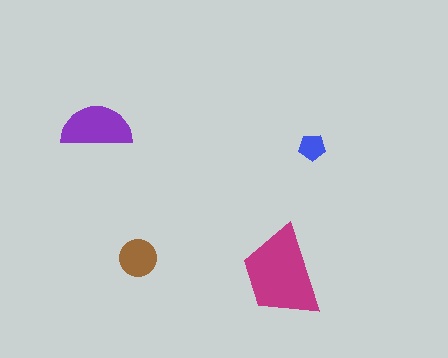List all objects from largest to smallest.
The magenta trapezoid, the purple semicircle, the brown circle, the blue pentagon.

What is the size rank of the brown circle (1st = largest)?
3rd.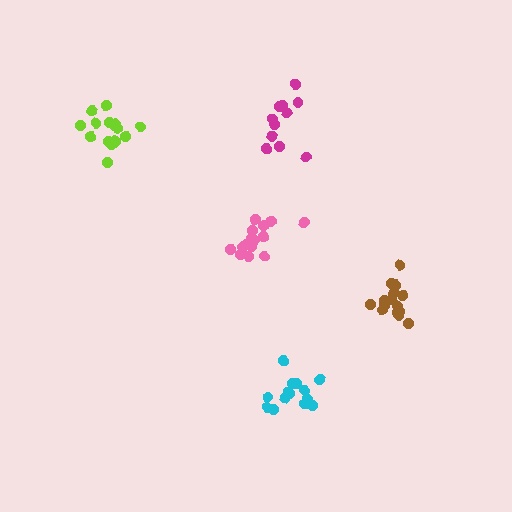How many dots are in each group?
Group 1: 15 dots, Group 2: 16 dots, Group 3: 14 dots, Group 4: 11 dots, Group 5: 16 dots (72 total).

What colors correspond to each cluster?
The clusters are colored: brown, lime, cyan, magenta, pink.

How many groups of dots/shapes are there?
There are 5 groups.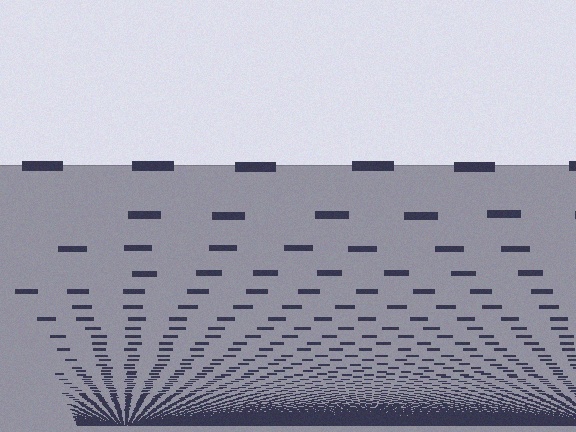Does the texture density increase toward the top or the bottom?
Density increases toward the bottom.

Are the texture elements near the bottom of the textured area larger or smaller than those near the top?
Smaller. The gradient is inverted — elements near the bottom are smaller and denser.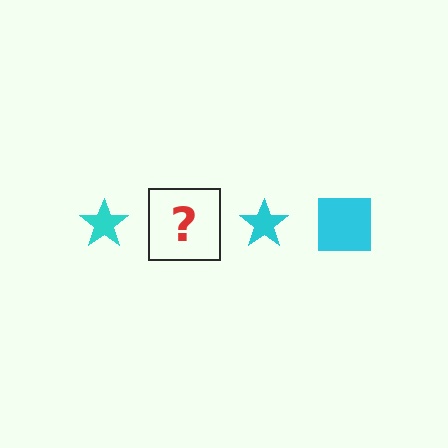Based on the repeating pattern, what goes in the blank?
The blank should be a cyan square.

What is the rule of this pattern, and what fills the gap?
The rule is that the pattern cycles through star, square shapes in cyan. The gap should be filled with a cyan square.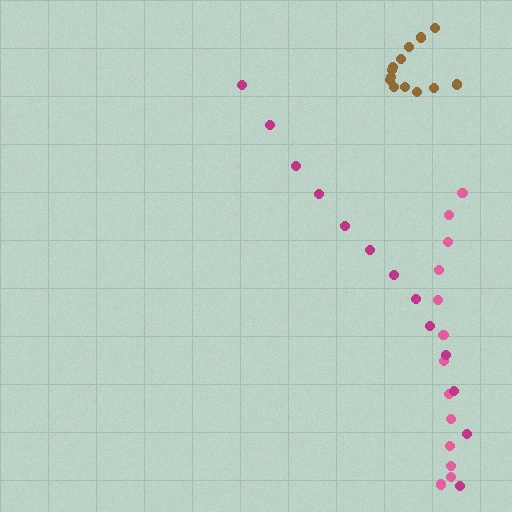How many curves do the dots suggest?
There are 3 distinct paths.